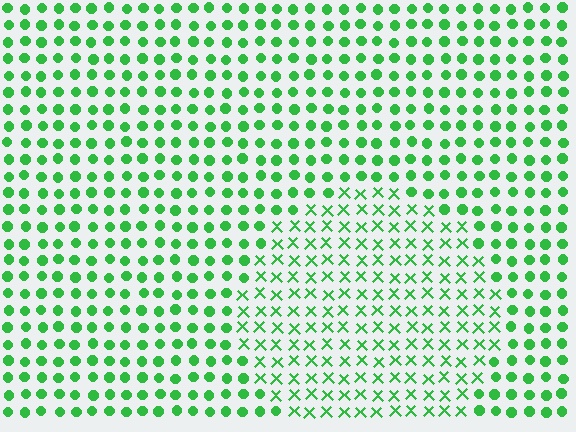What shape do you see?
I see a circle.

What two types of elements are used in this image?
The image uses X marks inside the circle region and circles outside it.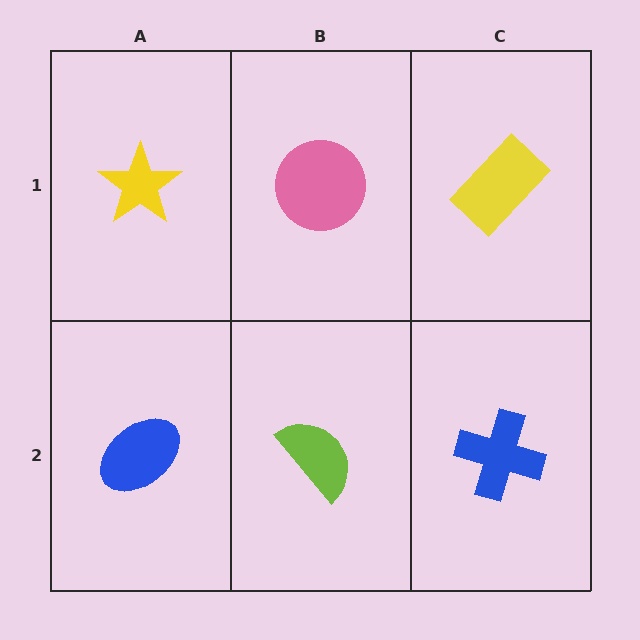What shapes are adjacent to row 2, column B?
A pink circle (row 1, column B), a blue ellipse (row 2, column A), a blue cross (row 2, column C).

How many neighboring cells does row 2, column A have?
2.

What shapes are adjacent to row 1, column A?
A blue ellipse (row 2, column A), a pink circle (row 1, column B).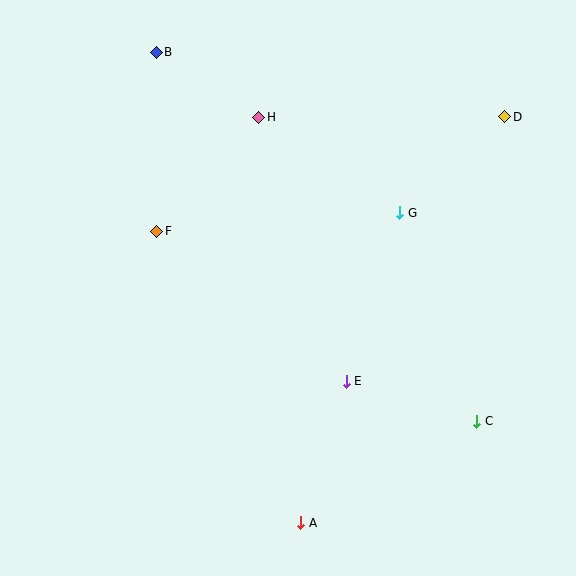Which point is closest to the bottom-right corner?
Point C is closest to the bottom-right corner.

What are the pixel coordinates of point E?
Point E is at (346, 381).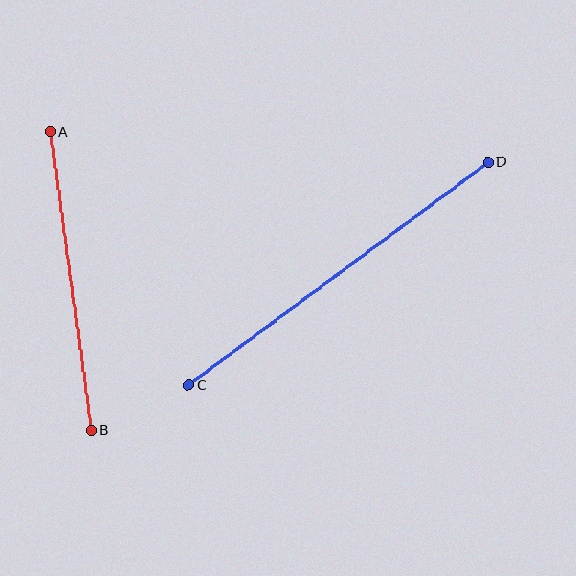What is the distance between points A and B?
The distance is approximately 302 pixels.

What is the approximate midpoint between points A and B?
The midpoint is at approximately (71, 281) pixels.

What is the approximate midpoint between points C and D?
The midpoint is at approximately (338, 274) pixels.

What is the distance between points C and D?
The distance is approximately 373 pixels.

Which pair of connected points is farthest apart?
Points C and D are farthest apart.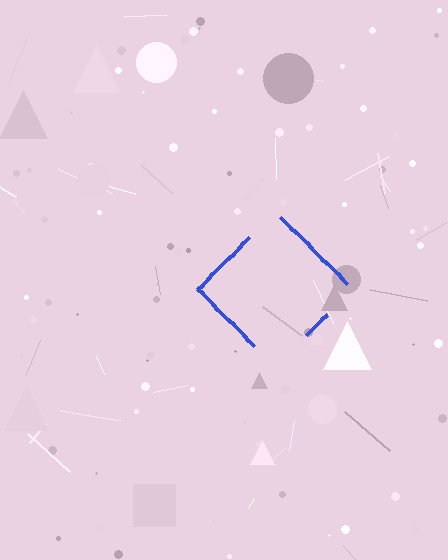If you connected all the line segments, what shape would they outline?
They would outline a diamond.